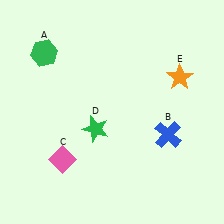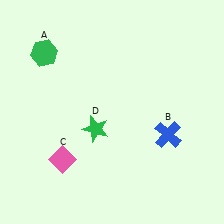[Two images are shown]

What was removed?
The orange star (E) was removed in Image 2.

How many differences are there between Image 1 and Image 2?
There is 1 difference between the two images.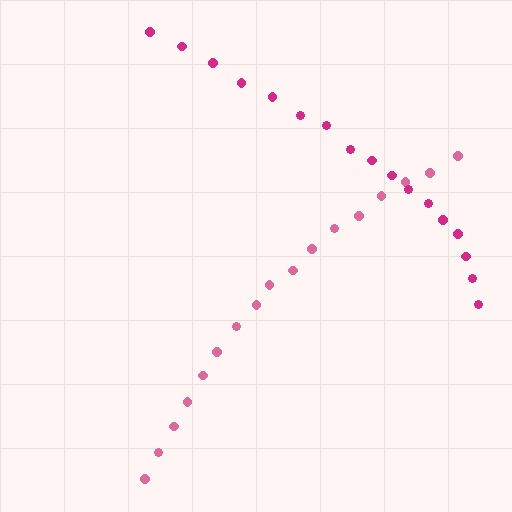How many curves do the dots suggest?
There are 2 distinct paths.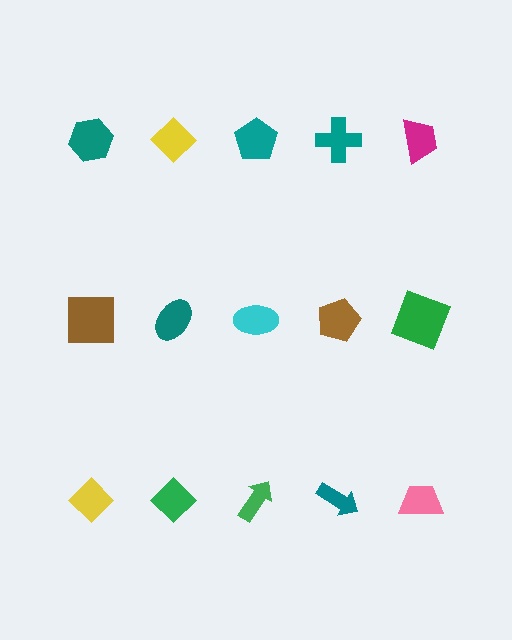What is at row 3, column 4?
A teal arrow.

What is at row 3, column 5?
A pink trapezoid.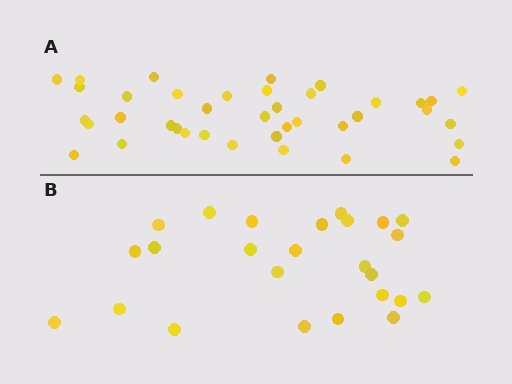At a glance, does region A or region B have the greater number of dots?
Region A (the top region) has more dots.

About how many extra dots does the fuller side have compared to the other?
Region A has approximately 15 more dots than region B.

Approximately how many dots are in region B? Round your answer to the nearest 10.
About 20 dots. (The exact count is 25, which rounds to 20.)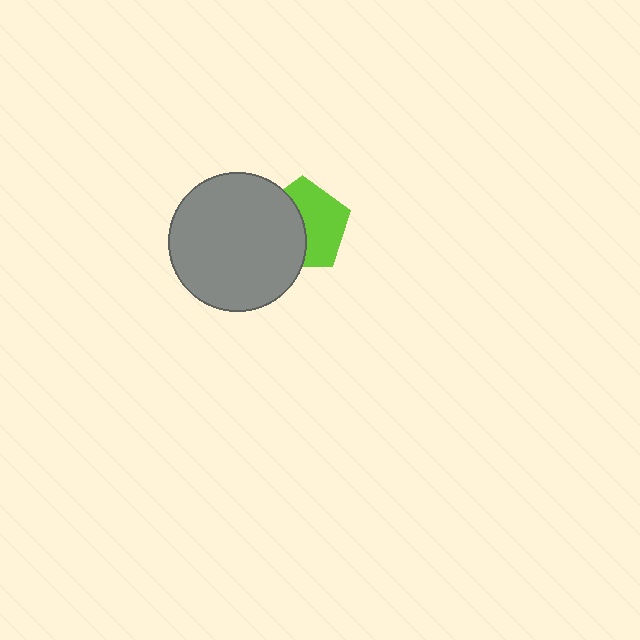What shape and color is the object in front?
The object in front is a gray circle.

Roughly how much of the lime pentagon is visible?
About half of it is visible (roughly 53%).